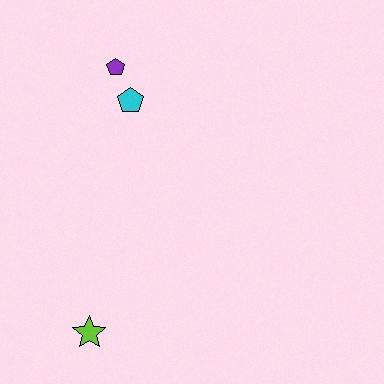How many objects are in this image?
There are 3 objects.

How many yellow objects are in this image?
There are no yellow objects.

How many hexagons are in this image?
There are no hexagons.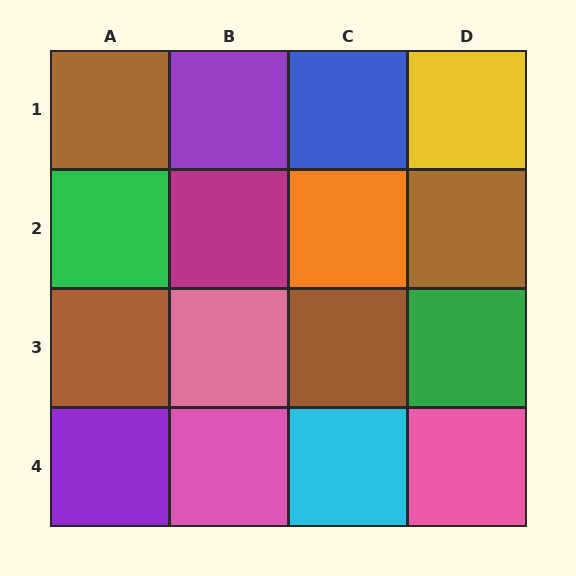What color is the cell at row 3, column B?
Pink.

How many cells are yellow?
1 cell is yellow.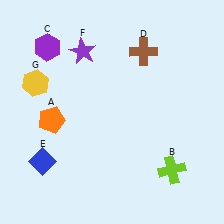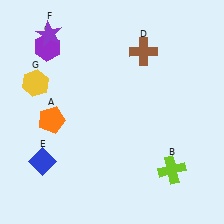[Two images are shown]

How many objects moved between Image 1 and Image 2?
1 object moved between the two images.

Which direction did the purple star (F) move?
The purple star (F) moved left.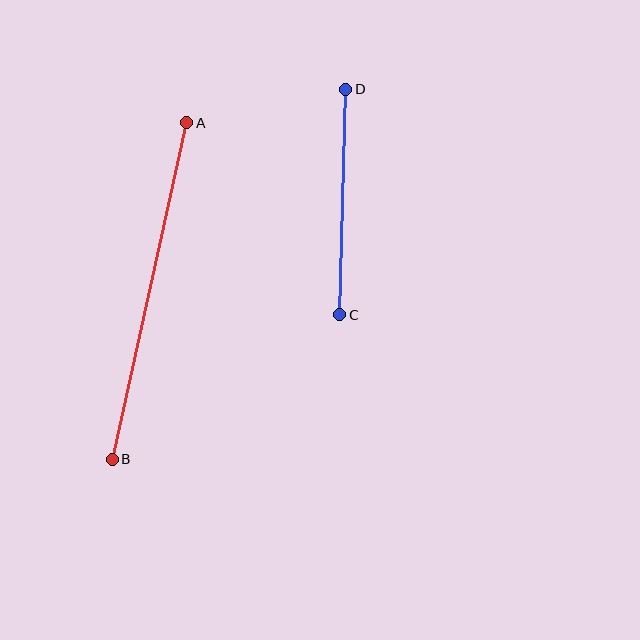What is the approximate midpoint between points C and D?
The midpoint is at approximately (343, 202) pixels.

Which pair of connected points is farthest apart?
Points A and B are farthest apart.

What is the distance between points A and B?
The distance is approximately 344 pixels.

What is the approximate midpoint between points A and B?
The midpoint is at approximately (150, 291) pixels.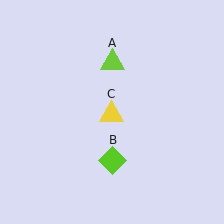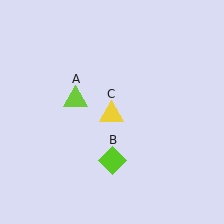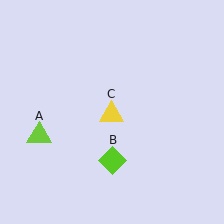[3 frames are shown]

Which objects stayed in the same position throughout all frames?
Lime diamond (object B) and yellow triangle (object C) remained stationary.